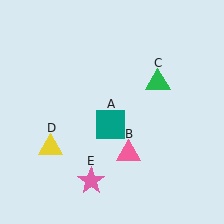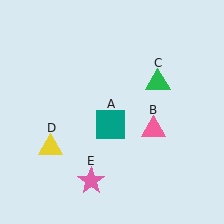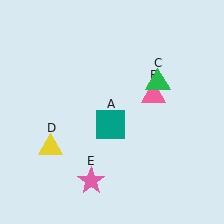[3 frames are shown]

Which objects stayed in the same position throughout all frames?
Teal square (object A) and green triangle (object C) and yellow triangle (object D) and pink star (object E) remained stationary.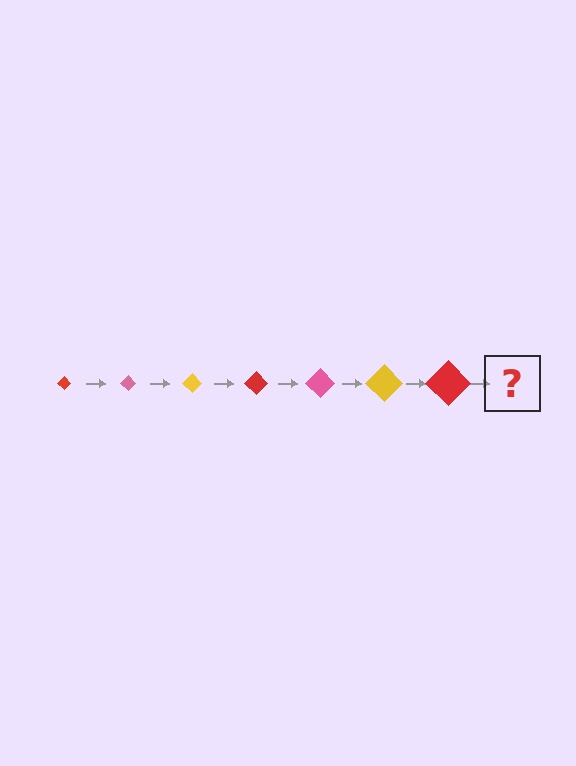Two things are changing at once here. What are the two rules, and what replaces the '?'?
The two rules are that the diamond grows larger each step and the color cycles through red, pink, and yellow. The '?' should be a pink diamond, larger than the previous one.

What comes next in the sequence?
The next element should be a pink diamond, larger than the previous one.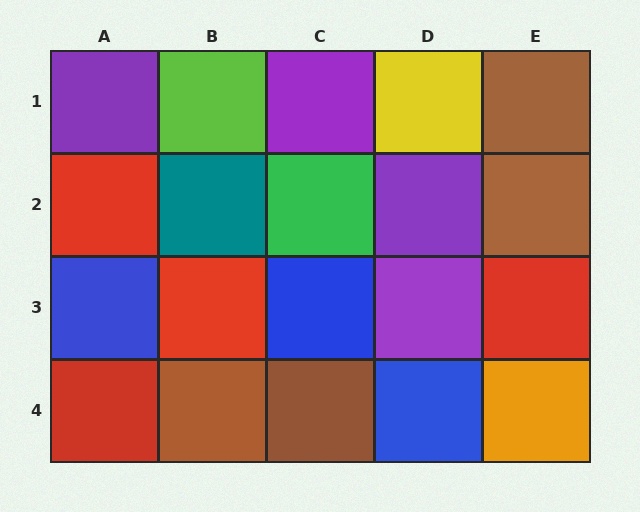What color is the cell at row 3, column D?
Purple.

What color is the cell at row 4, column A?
Red.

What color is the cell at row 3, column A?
Blue.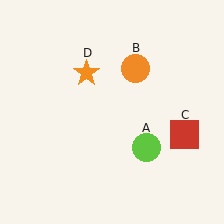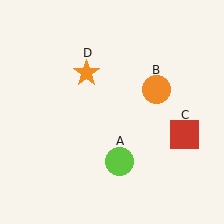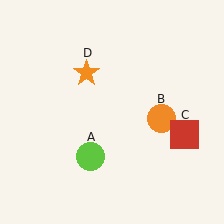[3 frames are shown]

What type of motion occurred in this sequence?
The lime circle (object A), orange circle (object B) rotated clockwise around the center of the scene.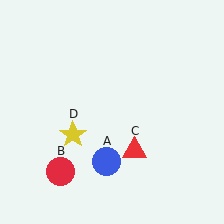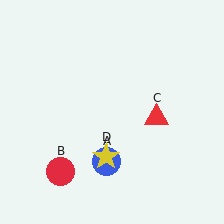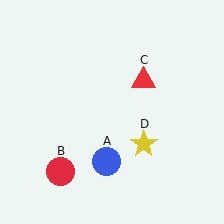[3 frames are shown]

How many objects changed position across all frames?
2 objects changed position: red triangle (object C), yellow star (object D).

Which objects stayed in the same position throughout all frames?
Blue circle (object A) and red circle (object B) remained stationary.